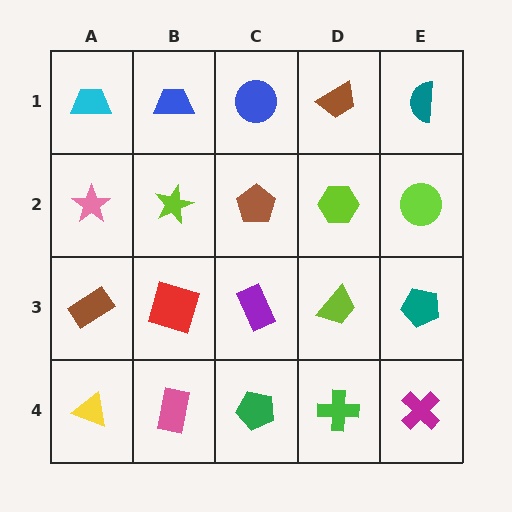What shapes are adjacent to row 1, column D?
A lime hexagon (row 2, column D), a blue circle (row 1, column C), a teal semicircle (row 1, column E).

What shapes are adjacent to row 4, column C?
A purple rectangle (row 3, column C), a pink rectangle (row 4, column B), a green cross (row 4, column D).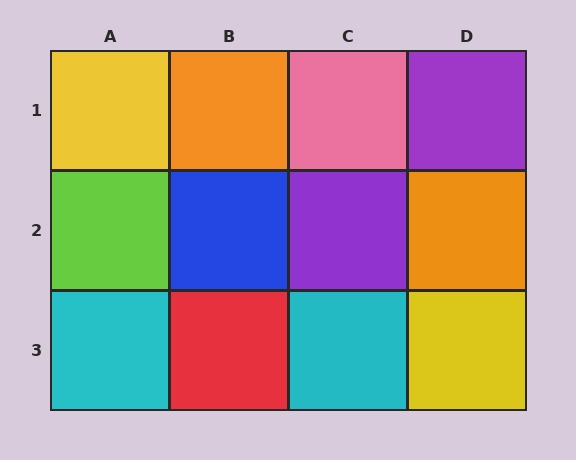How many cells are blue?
1 cell is blue.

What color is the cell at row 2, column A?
Lime.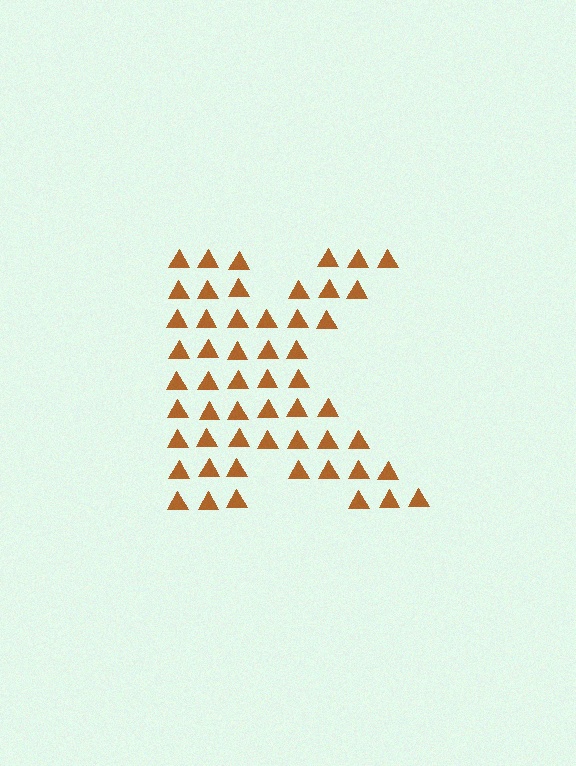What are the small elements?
The small elements are triangles.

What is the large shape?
The large shape is the letter K.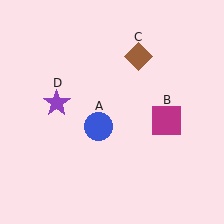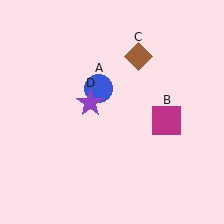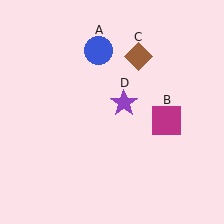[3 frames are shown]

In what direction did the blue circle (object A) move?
The blue circle (object A) moved up.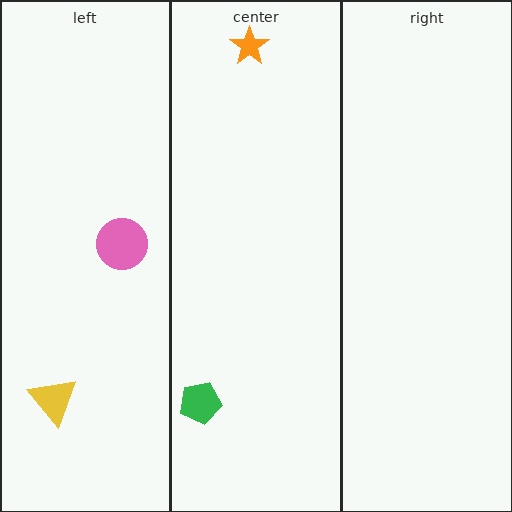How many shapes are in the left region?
2.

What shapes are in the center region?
The orange star, the green pentagon.